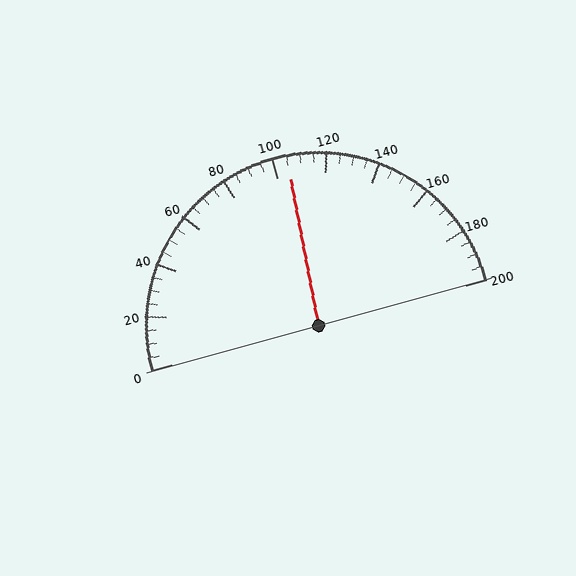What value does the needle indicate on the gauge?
The needle indicates approximately 105.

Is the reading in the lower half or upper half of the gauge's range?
The reading is in the upper half of the range (0 to 200).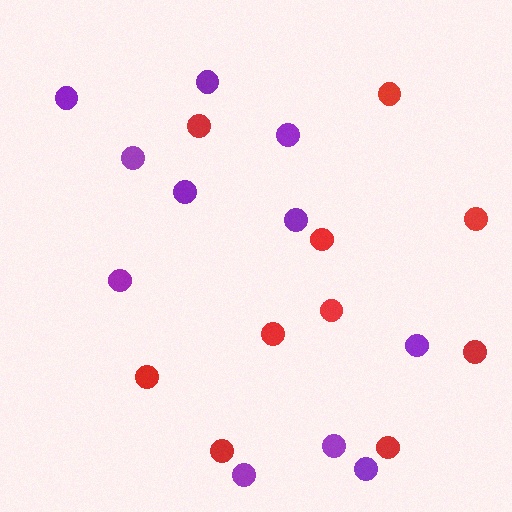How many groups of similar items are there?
There are 2 groups: one group of red circles (10) and one group of purple circles (11).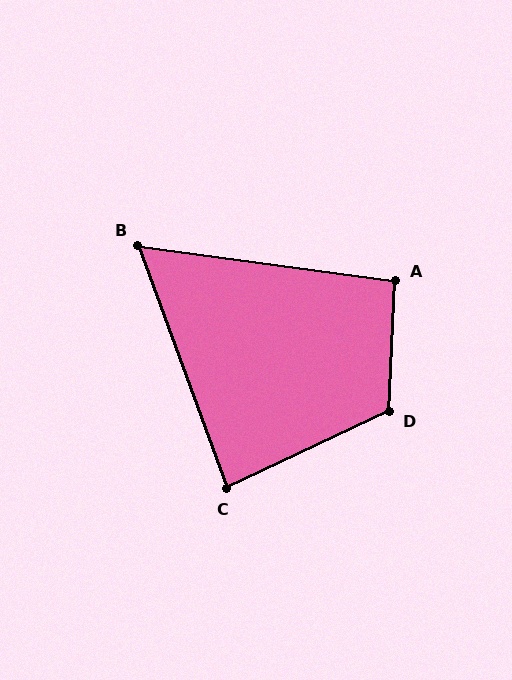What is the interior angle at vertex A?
Approximately 95 degrees (obtuse).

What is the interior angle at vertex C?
Approximately 85 degrees (acute).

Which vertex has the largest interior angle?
D, at approximately 118 degrees.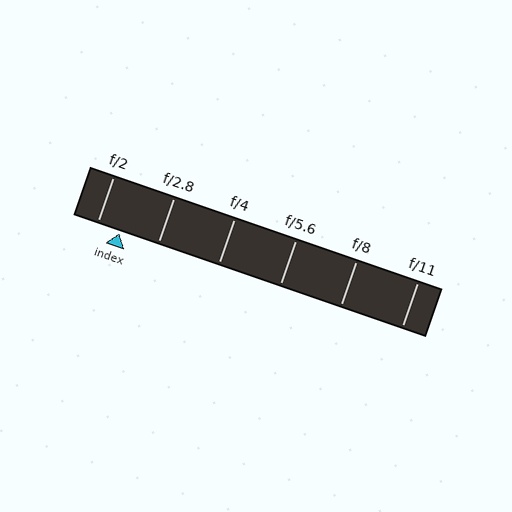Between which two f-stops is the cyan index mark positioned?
The index mark is between f/2 and f/2.8.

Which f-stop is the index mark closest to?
The index mark is closest to f/2.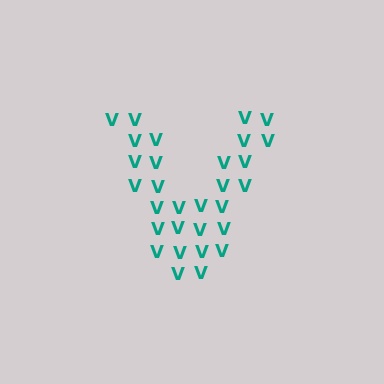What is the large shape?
The large shape is the letter V.